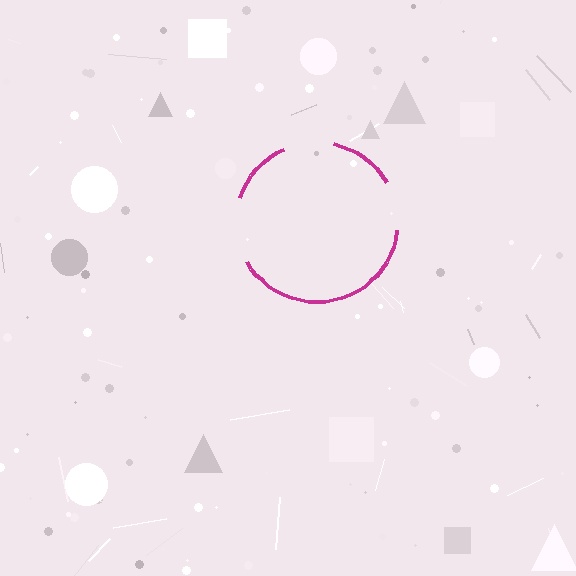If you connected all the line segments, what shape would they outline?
They would outline a circle.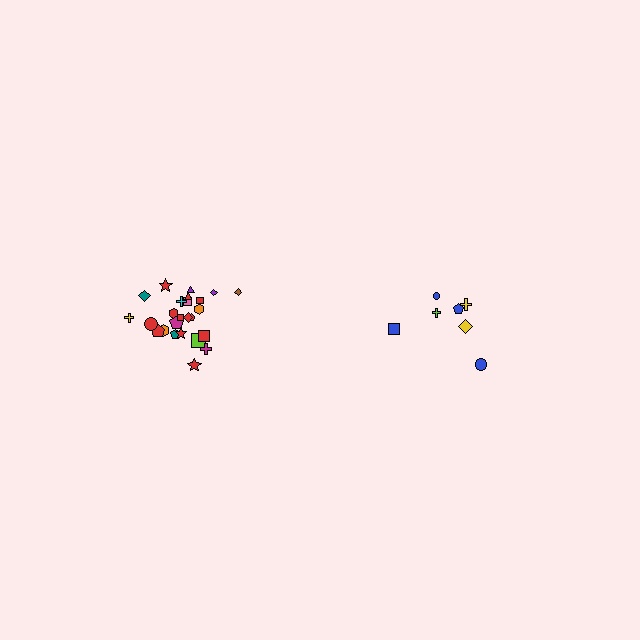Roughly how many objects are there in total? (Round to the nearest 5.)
Roughly 30 objects in total.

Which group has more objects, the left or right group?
The left group.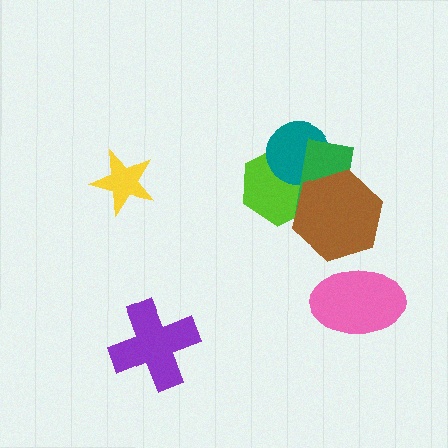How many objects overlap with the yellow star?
0 objects overlap with the yellow star.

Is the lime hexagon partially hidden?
Yes, it is partially covered by another shape.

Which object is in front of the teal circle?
The green rectangle is in front of the teal circle.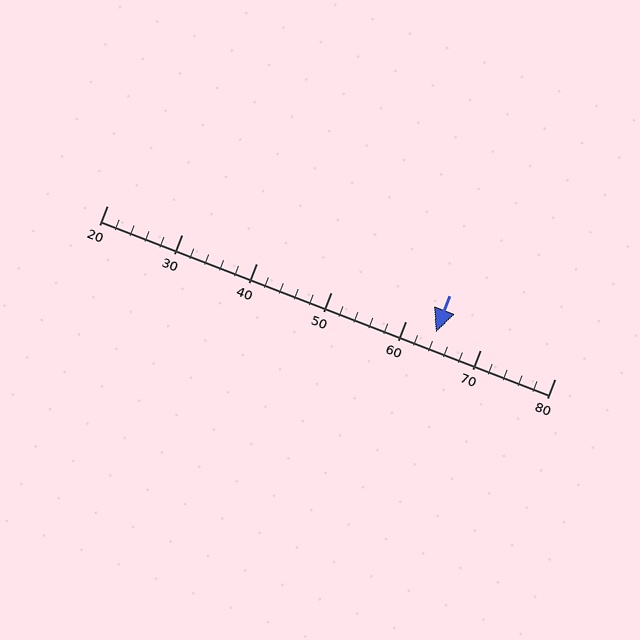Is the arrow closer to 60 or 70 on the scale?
The arrow is closer to 60.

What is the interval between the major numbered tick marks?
The major tick marks are spaced 10 units apart.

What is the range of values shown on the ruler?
The ruler shows values from 20 to 80.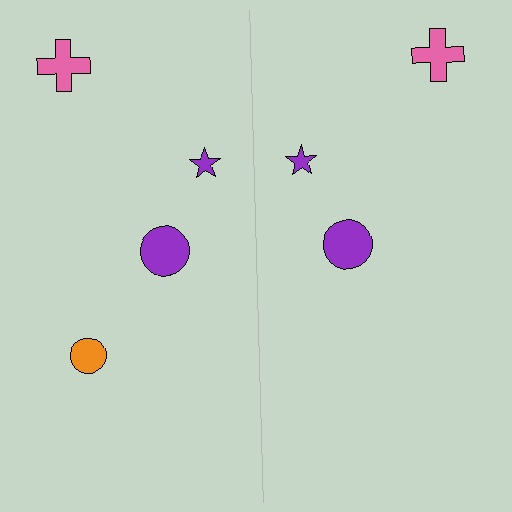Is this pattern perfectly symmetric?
No, the pattern is not perfectly symmetric. A orange circle is missing from the right side.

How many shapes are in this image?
There are 7 shapes in this image.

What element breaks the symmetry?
A orange circle is missing from the right side.